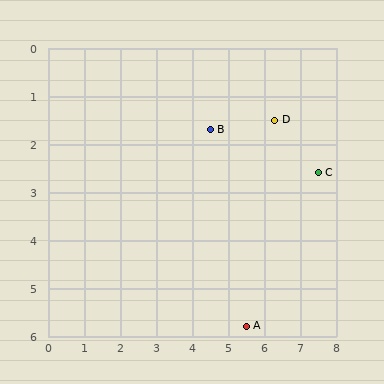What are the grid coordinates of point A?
Point A is at approximately (5.5, 5.8).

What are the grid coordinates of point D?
Point D is at approximately (6.3, 1.5).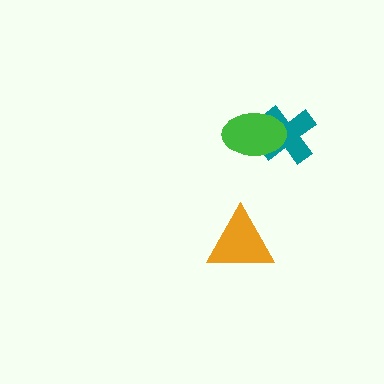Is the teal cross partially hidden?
Yes, it is partially covered by another shape.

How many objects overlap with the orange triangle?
0 objects overlap with the orange triangle.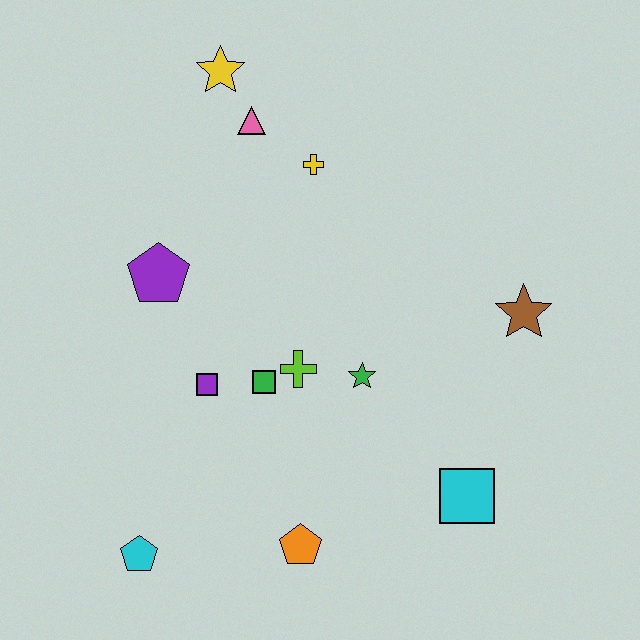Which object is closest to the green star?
The lime cross is closest to the green star.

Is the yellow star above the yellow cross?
Yes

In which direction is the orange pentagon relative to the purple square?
The orange pentagon is below the purple square.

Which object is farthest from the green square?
The yellow star is farthest from the green square.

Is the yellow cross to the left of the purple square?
No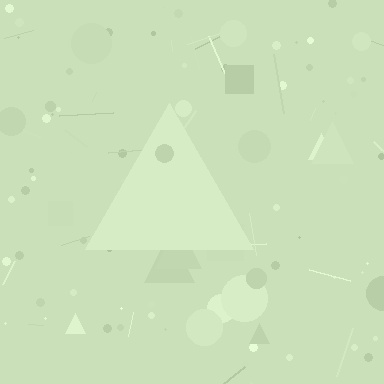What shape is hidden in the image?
A triangle is hidden in the image.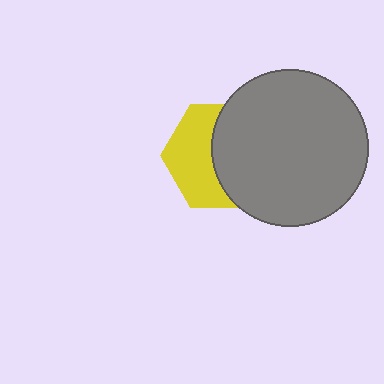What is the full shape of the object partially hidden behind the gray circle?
The partially hidden object is a yellow hexagon.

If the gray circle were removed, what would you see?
You would see the complete yellow hexagon.